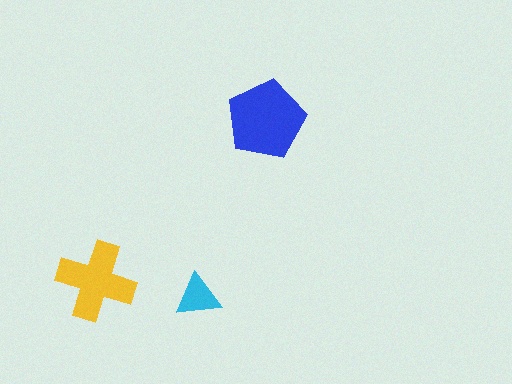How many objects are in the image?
There are 3 objects in the image.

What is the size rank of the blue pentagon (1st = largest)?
1st.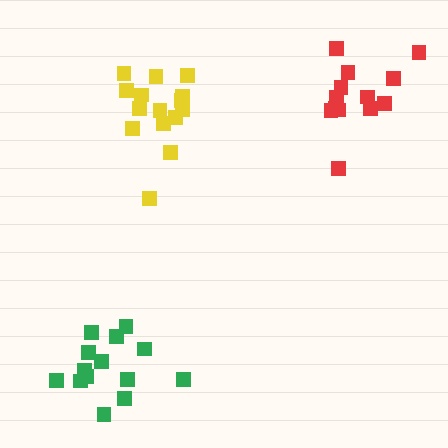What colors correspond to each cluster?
The clusters are colored: red, yellow, green.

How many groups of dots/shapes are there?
There are 3 groups.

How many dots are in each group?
Group 1: 13 dots, Group 2: 15 dots, Group 3: 14 dots (42 total).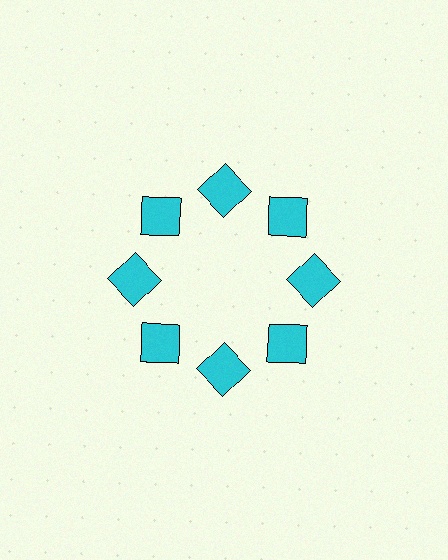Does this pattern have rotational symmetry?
Yes, this pattern has 8-fold rotational symmetry. It looks the same after rotating 45 degrees around the center.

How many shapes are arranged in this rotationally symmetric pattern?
There are 8 shapes, arranged in 8 groups of 1.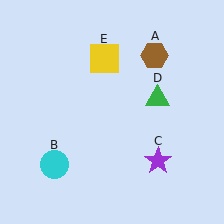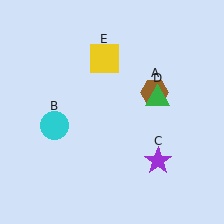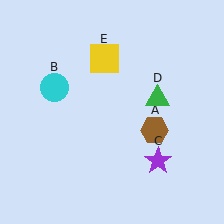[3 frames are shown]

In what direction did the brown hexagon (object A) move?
The brown hexagon (object A) moved down.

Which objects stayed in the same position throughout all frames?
Purple star (object C) and green triangle (object D) and yellow square (object E) remained stationary.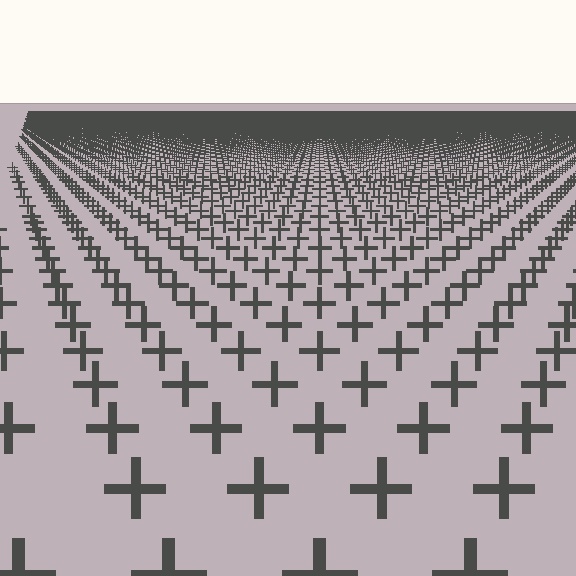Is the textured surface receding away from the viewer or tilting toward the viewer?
The surface is receding away from the viewer. Texture elements get smaller and denser toward the top.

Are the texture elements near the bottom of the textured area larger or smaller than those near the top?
Larger. Near the bottom, elements are closer to the viewer and appear at a bigger on-screen size.